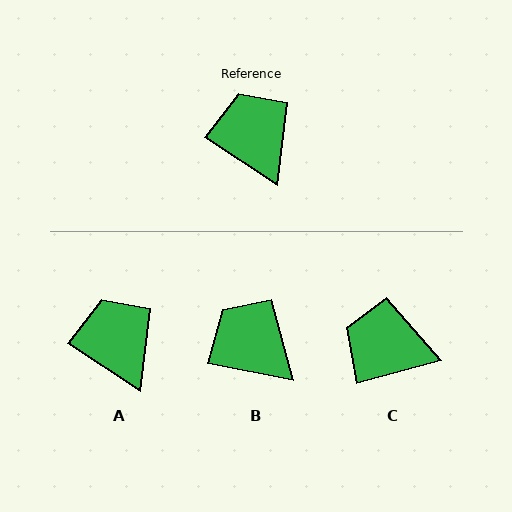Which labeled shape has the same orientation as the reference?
A.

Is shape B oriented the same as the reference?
No, it is off by about 22 degrees.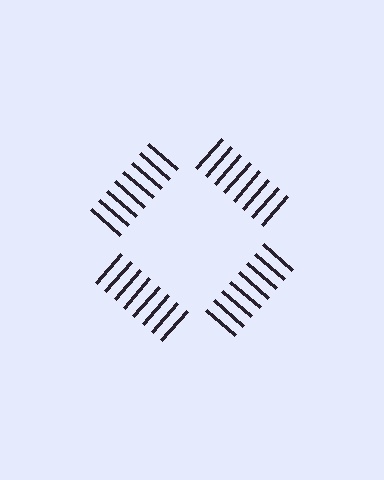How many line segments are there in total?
32 — 8 along each of the 4 edges.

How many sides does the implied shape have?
4 sides — the line-ends trace a square.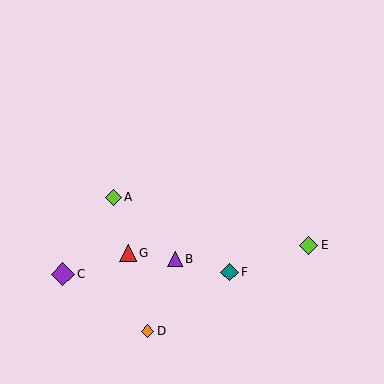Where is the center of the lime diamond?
The center of the lime diamond is at (113, 197).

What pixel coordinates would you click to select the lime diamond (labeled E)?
Click at (308, 245) to select the lime diamond E.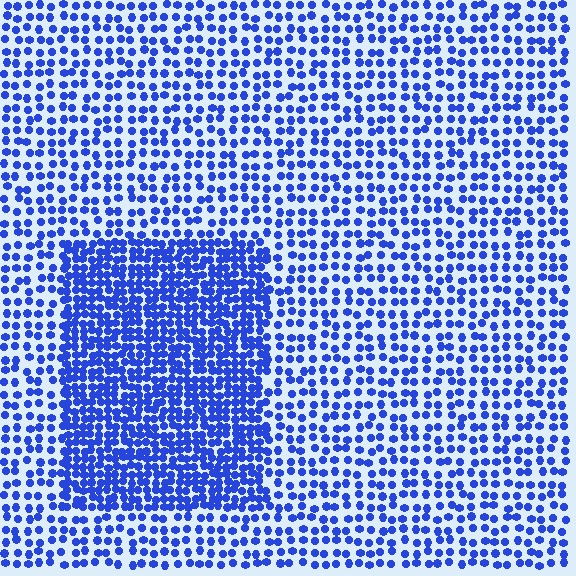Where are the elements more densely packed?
The elements are more densely packed inside the rectangle boundary.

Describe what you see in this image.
The image contains small blue elements arranged at two different densities. A rectangle-shaped region is visible where the elements are more densely packed than the surrounding area.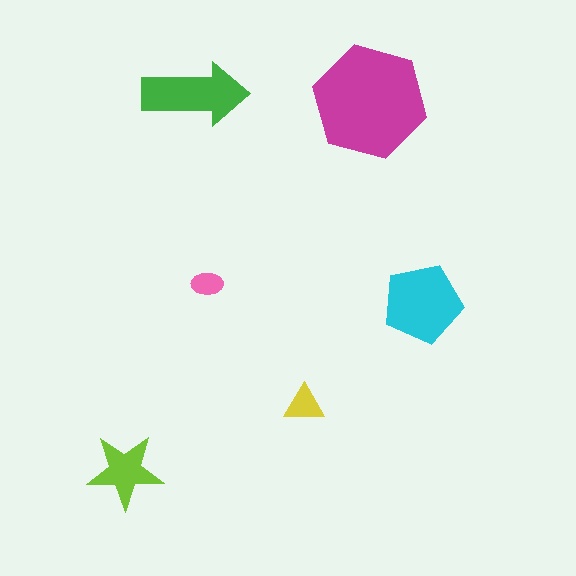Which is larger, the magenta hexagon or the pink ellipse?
The magenta hexagon.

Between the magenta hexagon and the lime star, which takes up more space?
The magenta hexagon.